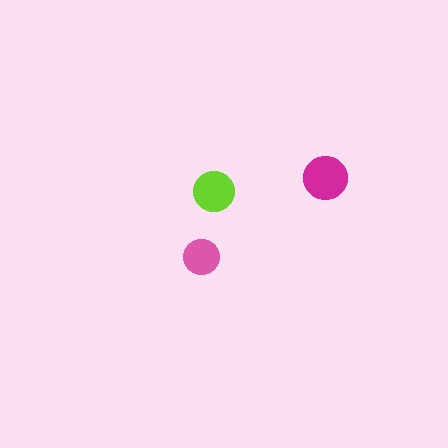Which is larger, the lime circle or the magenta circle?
The magenta one.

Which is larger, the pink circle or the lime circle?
The lime one.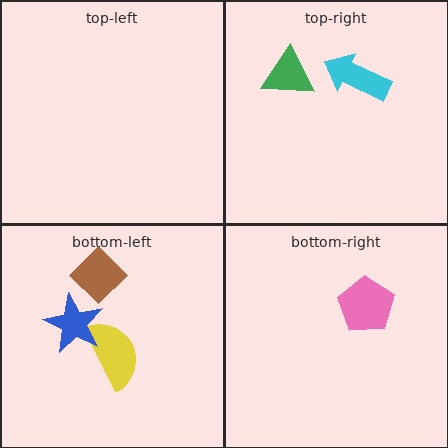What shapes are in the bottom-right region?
The pink pentagon.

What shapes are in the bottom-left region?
The yellow semicircle, the blue star, the brown diamond.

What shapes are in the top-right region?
The cyan arrow, the green triangle.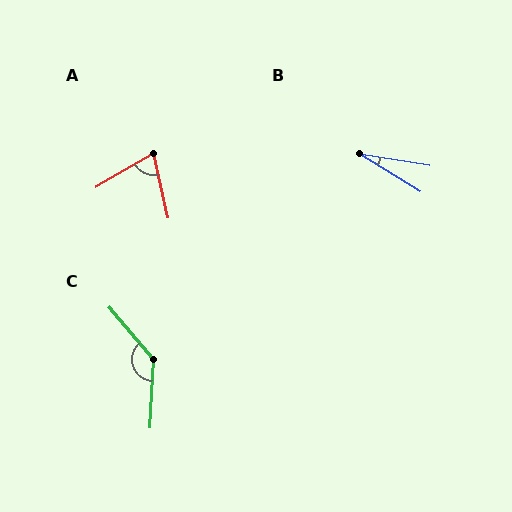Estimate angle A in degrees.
Approximately 72 degrees.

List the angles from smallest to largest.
B (22°), A (72°), C (136°).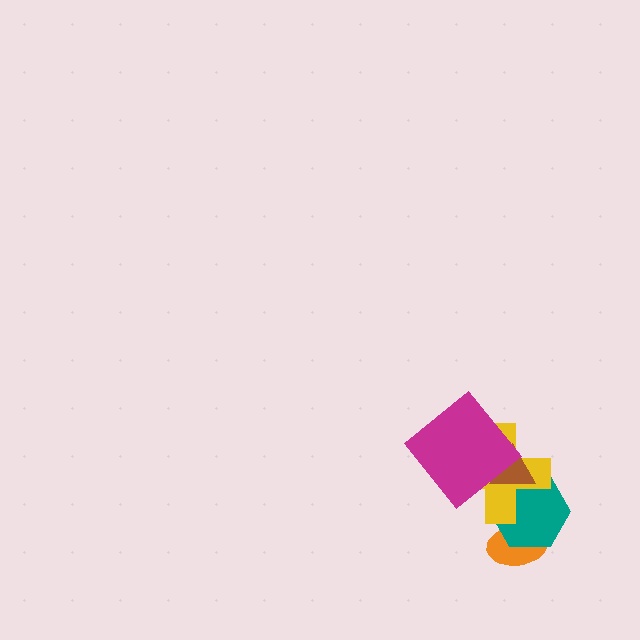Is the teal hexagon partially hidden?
Yes, it is partially covered by another shape.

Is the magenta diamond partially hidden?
No, no other shape covers it.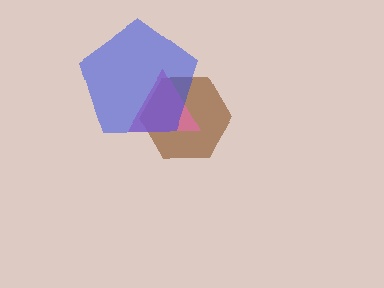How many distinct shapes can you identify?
There are 3 distinct shapes: a brown hexagon, a pink triangle, a blue pentagon.